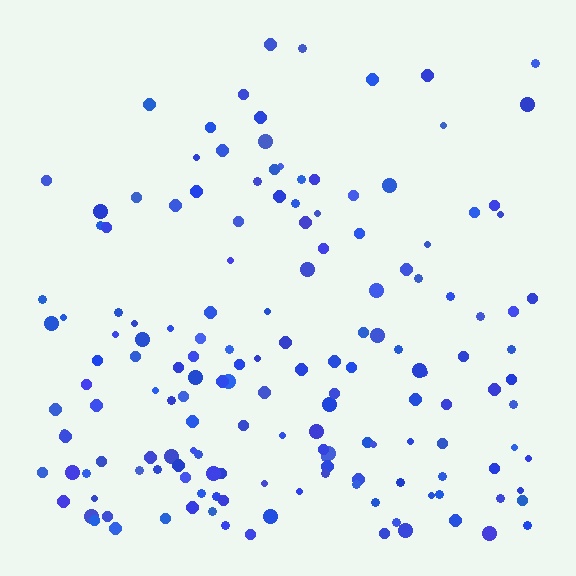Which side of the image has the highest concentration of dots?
The bottom.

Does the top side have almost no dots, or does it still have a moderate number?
Still a moderate number, just noticeably fewer than the bottom.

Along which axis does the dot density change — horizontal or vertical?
Vertical.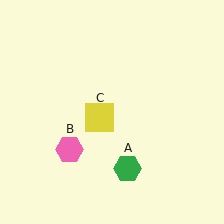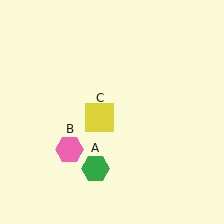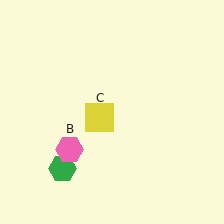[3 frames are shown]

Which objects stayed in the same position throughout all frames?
Pink hexagon (object B) and yellow square (object C) remained stationary.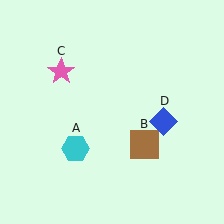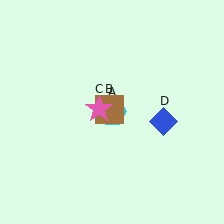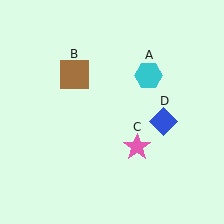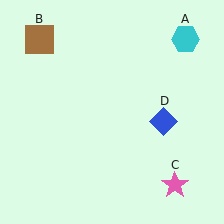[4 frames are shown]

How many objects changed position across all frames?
3 objects changed position: cyan hexagon (object A), brown square (object B), pink star (object C).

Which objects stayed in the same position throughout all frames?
Blue diamond (object D) remained stationary.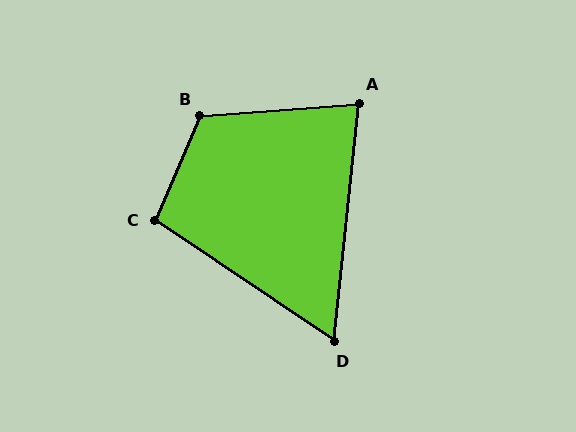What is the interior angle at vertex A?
Approximately 79 degrees (acute).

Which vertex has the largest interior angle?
B, at approximately 118 degrees.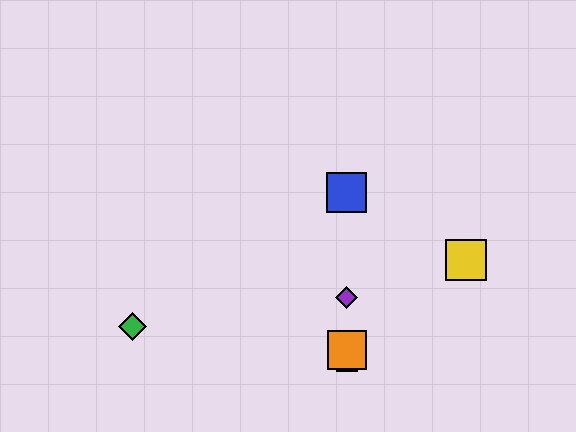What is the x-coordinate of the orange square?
The orange square is at x≈347.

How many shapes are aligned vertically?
4 shapes (the red square, the blue square, the purple diamond, the orange square) are aligned vertically.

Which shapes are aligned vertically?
The red square, the blue square, the purple diamond, the orange square are aligned vertically.